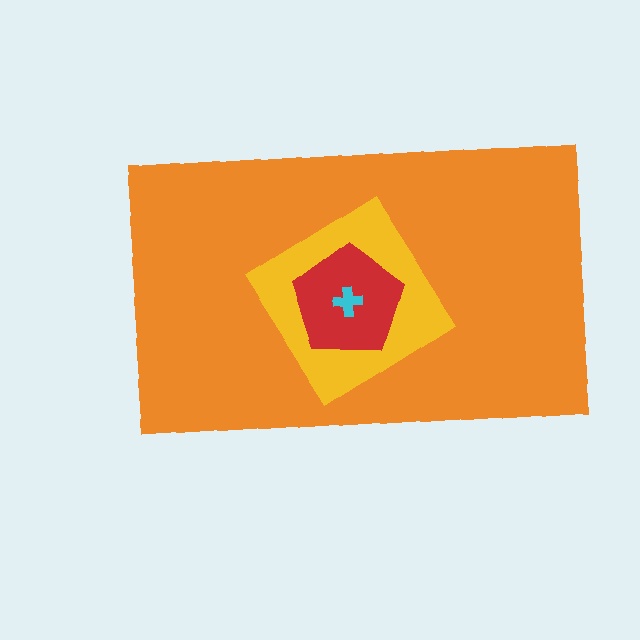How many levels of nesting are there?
4.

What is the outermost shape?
The orange rectangle.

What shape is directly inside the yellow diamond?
The red pentagon.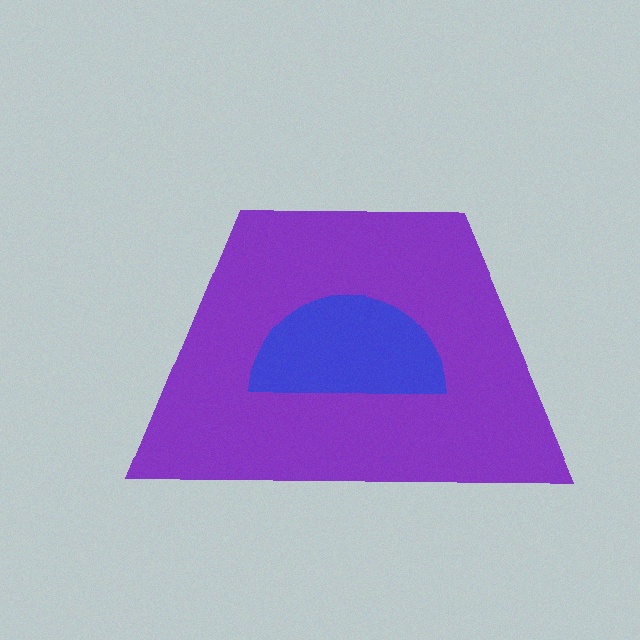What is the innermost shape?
The blue semicircle.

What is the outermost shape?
The purple trapezoid.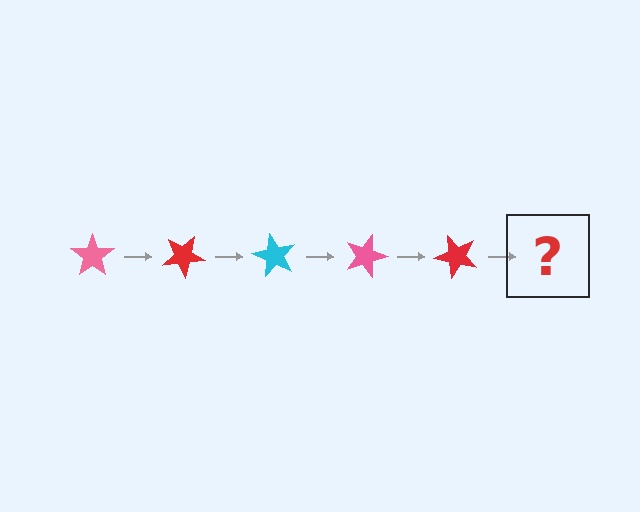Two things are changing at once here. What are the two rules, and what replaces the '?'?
The two rules are that it rotates 30 degrees each step and the color cycles through pink, red, and cyan. The '?' should be a cyan star, rotated 150 degrees from the start.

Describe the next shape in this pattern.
It should be a cyan star, rotated 150 degrees from the start.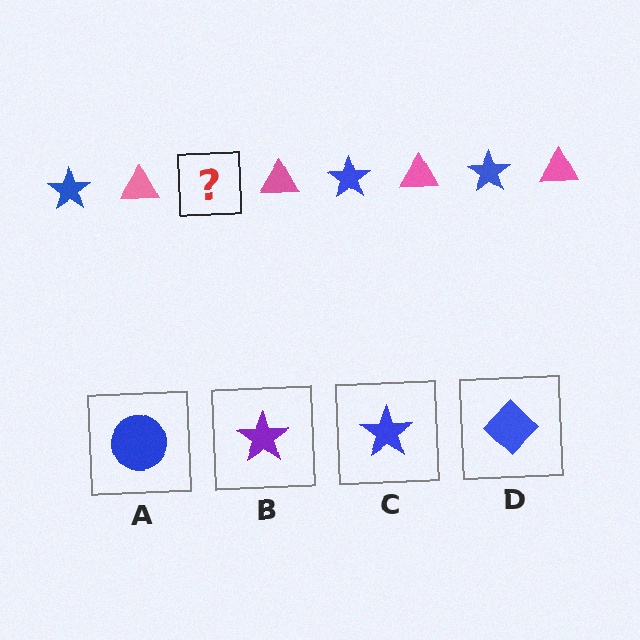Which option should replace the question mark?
Option C.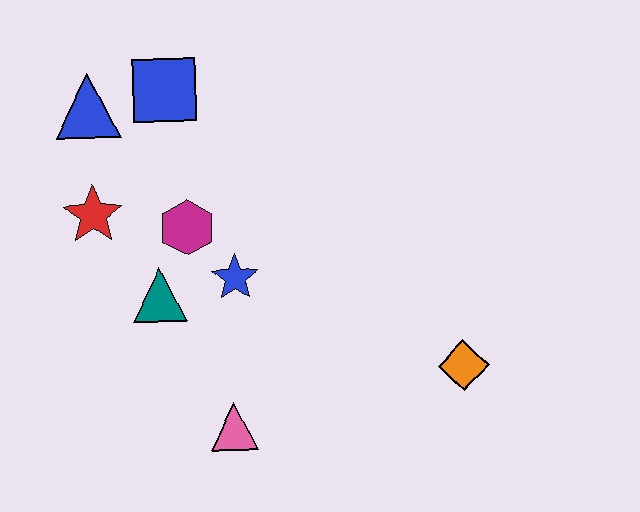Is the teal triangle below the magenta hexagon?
Yes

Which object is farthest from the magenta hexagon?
The orange diamond is farthest from the magenta hexagon.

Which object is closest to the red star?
The magenta hexagon is closest to the red star.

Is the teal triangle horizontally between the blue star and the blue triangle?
Yes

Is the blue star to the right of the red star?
Yes